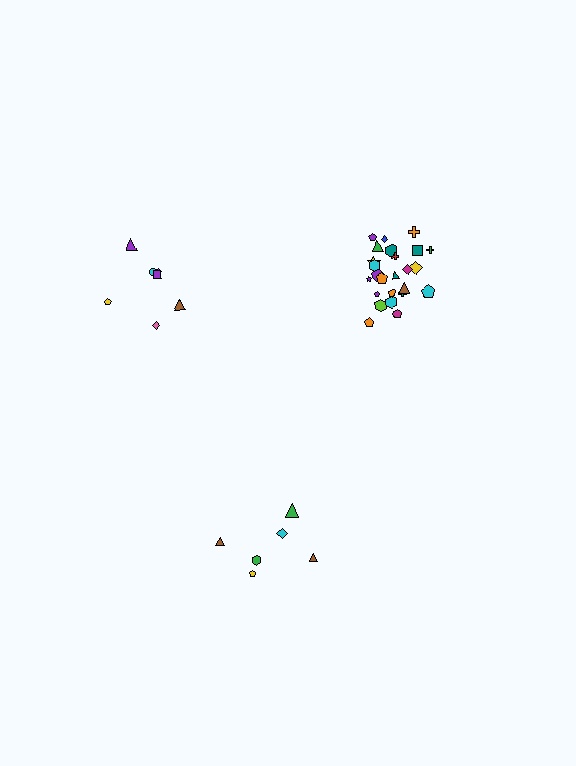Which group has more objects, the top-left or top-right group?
The top-right group.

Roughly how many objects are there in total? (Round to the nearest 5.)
Roughly 40 objects in total.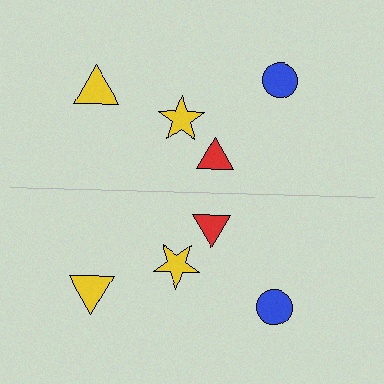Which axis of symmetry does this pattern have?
The pattern has a horizontal axis of symmetry running through the center of the image.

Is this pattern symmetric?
Yes, this pattern has bilateral (reflection) symmetry.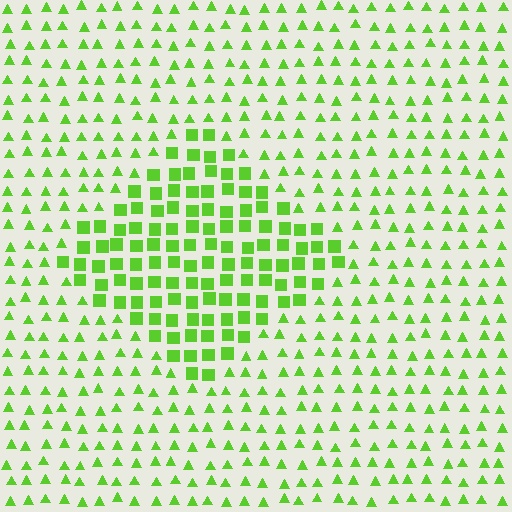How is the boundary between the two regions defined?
The boundary is defined by a change in element shape: squares inside vs. triangles outside. All elements share the same color and spacing.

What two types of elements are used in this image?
The image uses squares inside the diamond region and triangles outside it.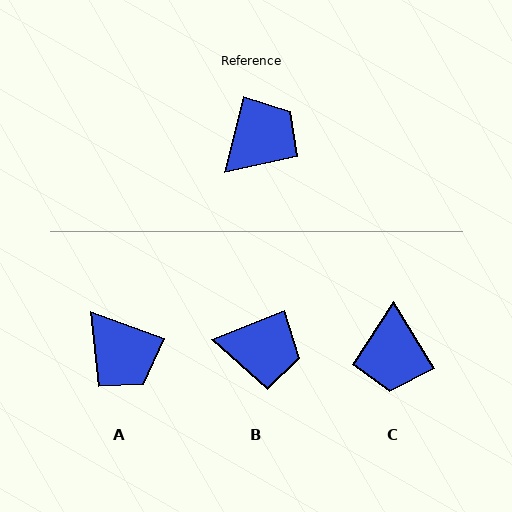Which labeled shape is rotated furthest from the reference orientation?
C, about 135 degrees away.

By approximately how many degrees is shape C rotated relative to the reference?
Approximately 135 degrees clockwise.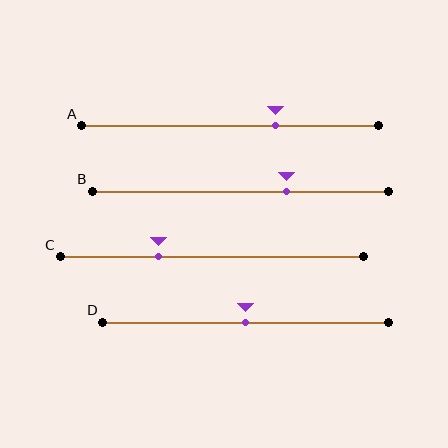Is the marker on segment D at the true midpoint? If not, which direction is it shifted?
Yes, the marker on segment D is at the true midpoint.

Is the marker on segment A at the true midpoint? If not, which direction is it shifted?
No, the marker on segment A is shifted to the right by about 15% of the segment length.